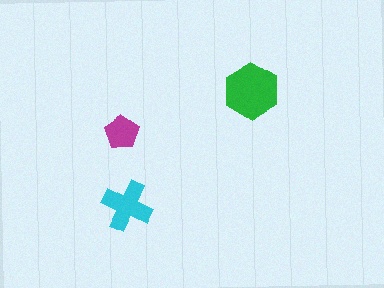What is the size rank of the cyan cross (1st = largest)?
2nd.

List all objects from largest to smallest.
The green hexagon, the cyan cross, the magenta pentagon.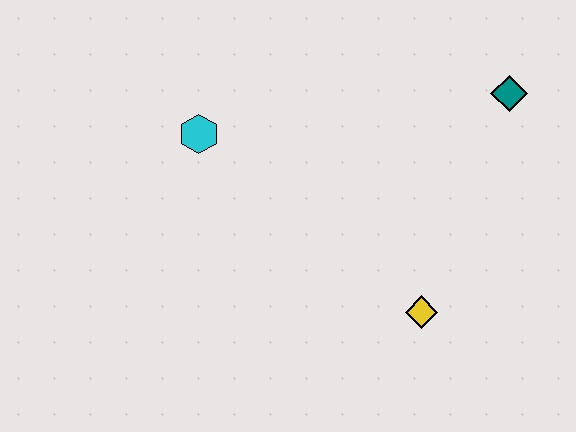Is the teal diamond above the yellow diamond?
Yes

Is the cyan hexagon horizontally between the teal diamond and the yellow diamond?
No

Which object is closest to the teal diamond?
The yellow diamond is closest to the teal diamond.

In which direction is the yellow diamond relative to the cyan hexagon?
The yellow diamond is to the right of the cyan hexagon.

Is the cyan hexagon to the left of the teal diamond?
Yes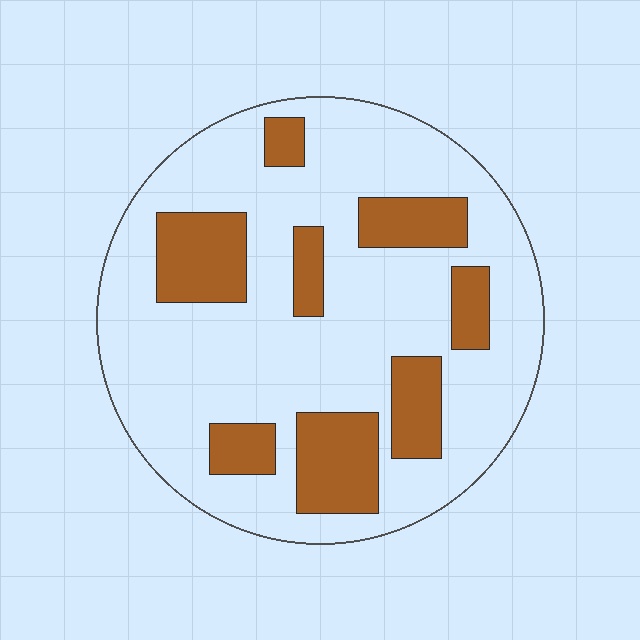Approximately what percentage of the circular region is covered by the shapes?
Approximately 25%.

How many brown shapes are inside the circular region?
8.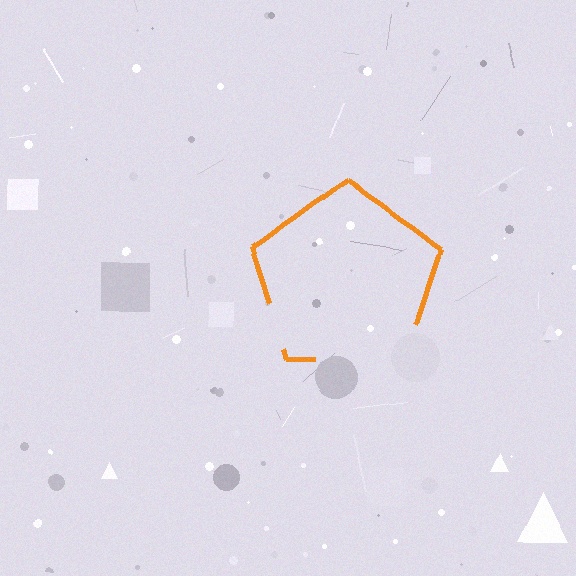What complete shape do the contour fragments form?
The contour fragments form a pentagon.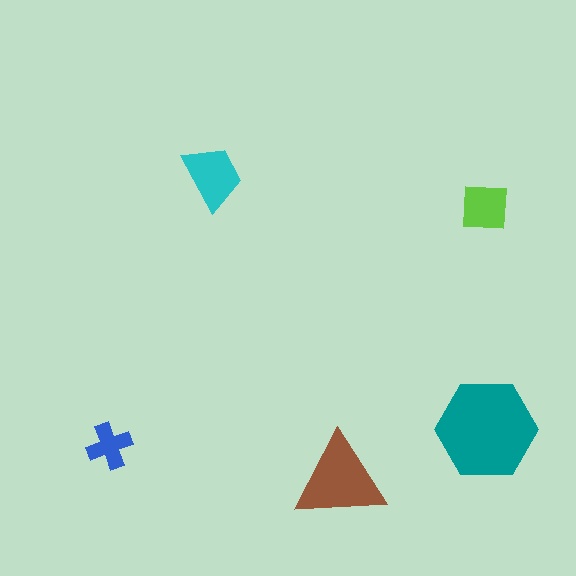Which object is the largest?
The teal hexagon.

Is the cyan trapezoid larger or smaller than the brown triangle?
Smaller.